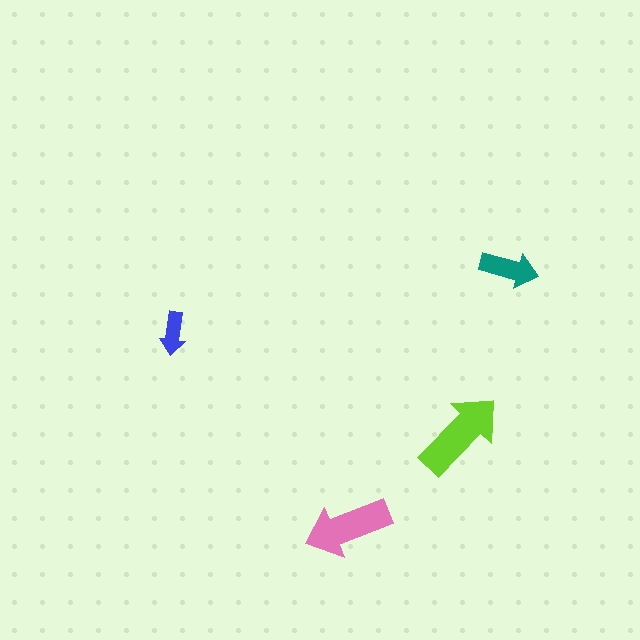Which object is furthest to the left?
The blue arrow is leftmost.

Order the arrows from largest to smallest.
the lime one, the pink one, the teal one, the blue one.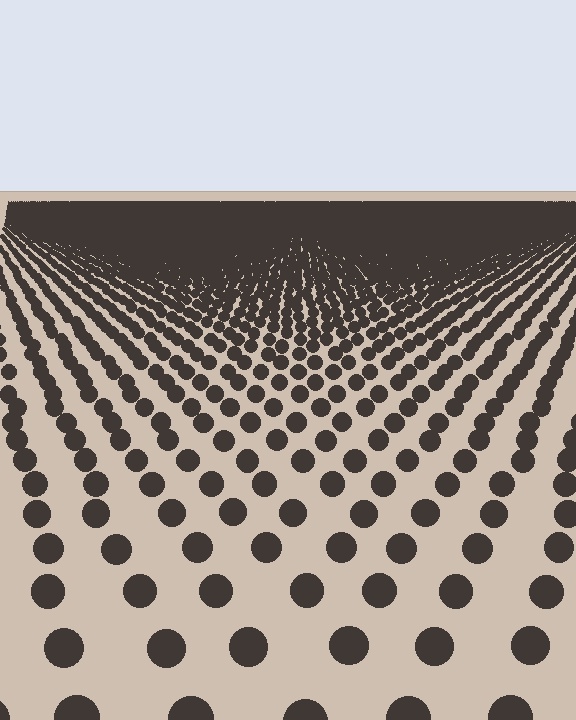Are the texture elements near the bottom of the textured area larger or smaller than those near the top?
Larger. Near the bottom, elements are closer to the viewer and appear at a bigger on-screen size.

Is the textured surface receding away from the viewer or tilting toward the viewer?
The surface is receding away from the viewer. Texture elements get smaller and denser toward the top.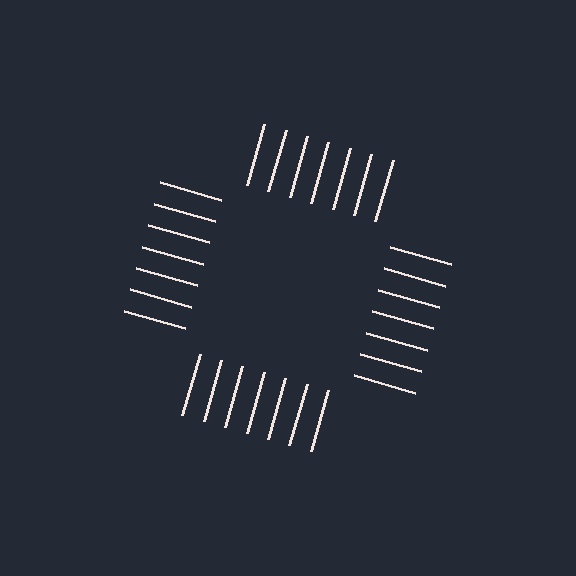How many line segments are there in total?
28 — 7 along each of the 4 edges.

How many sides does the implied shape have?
4 sides — the line-ends trace a square.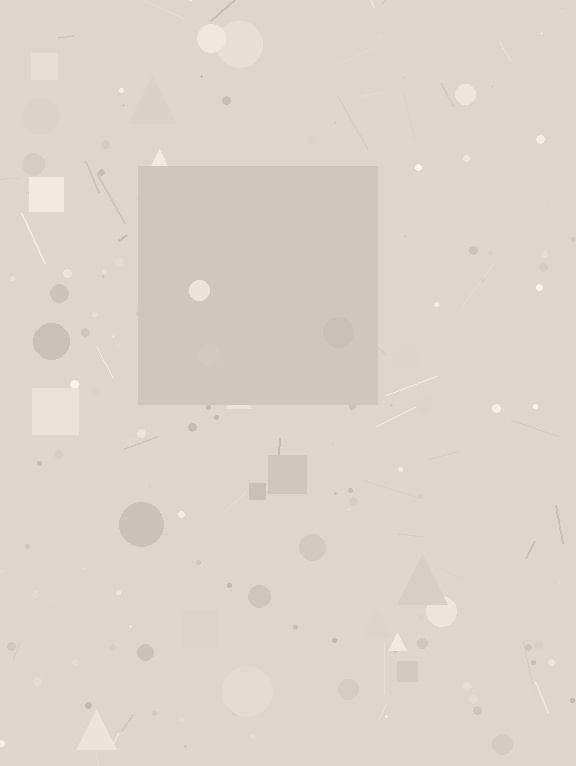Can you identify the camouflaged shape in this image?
The camouflaged shape is a square.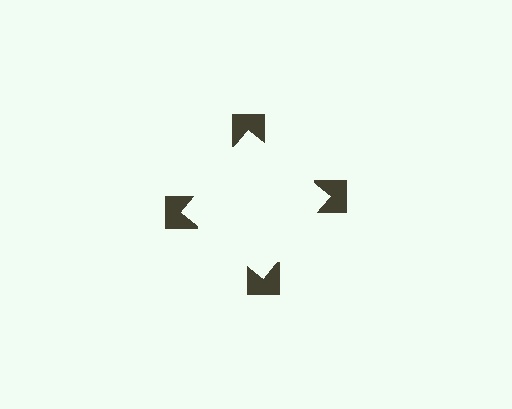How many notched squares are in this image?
There are 4 — one at each vertex of the illusory square.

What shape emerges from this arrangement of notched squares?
An illusory square — its edges are inferred from the aligned wedge cuts in the notched squares, not physically drawn.